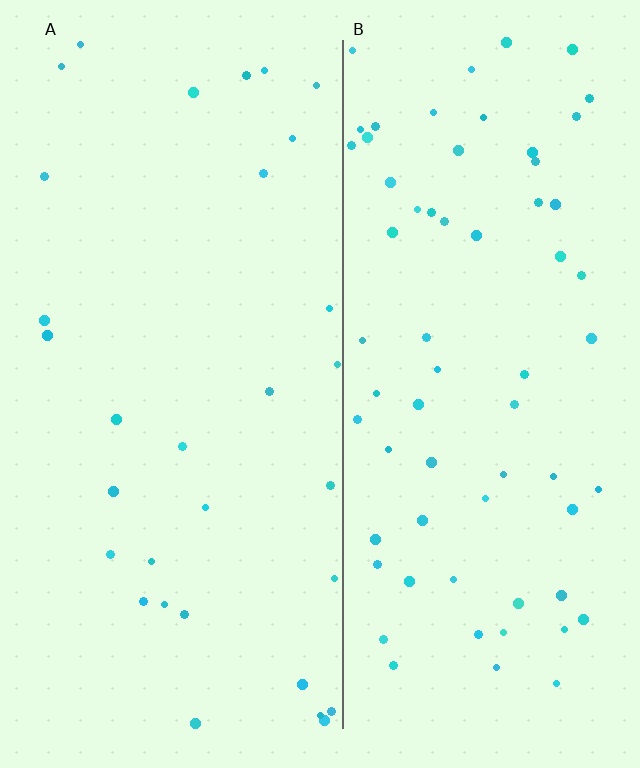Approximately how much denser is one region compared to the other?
Approximately 2.2× — region B over region A.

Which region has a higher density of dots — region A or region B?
B (the right).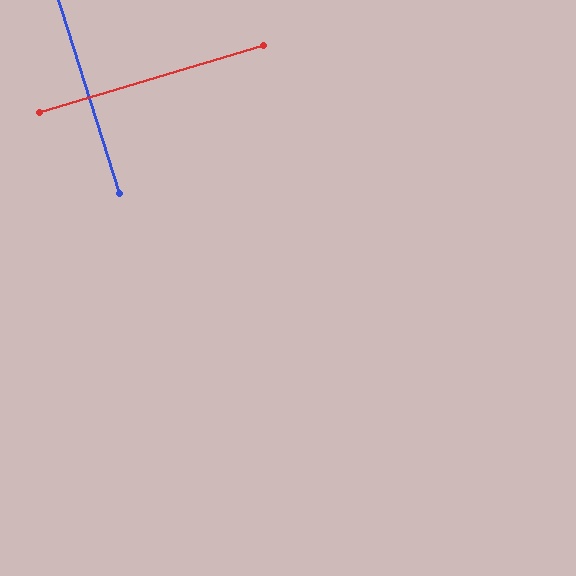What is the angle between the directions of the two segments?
Approximately 89 degrees.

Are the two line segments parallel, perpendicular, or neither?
Perpendicular — they meet at approximately 89°.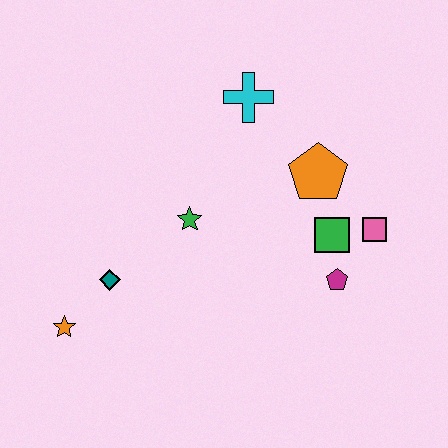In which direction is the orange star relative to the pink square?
The orange star is to the left of the pink square.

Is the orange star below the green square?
Yes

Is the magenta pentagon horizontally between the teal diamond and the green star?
No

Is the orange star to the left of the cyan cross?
Yes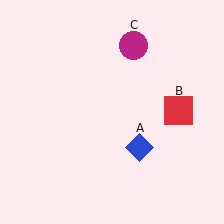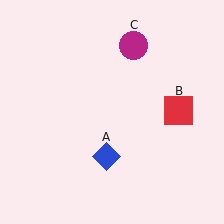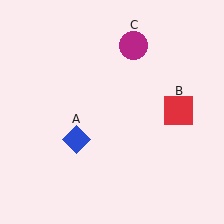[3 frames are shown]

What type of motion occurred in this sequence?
The blue diamond (object A) rotated clockwise around the center of the scene.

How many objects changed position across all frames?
1 object changed position: blue diamond (object A).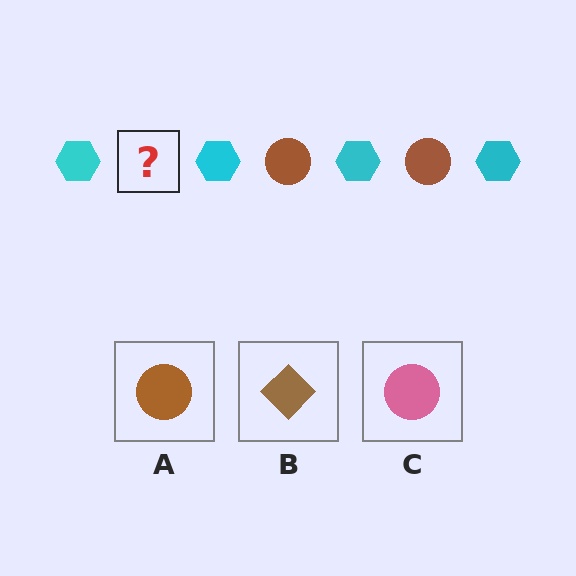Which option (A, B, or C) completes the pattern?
A.